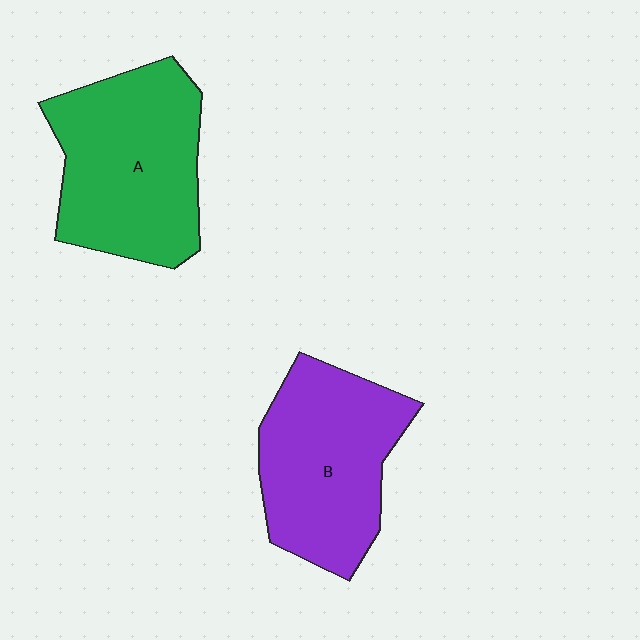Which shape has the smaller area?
Shape B (purple).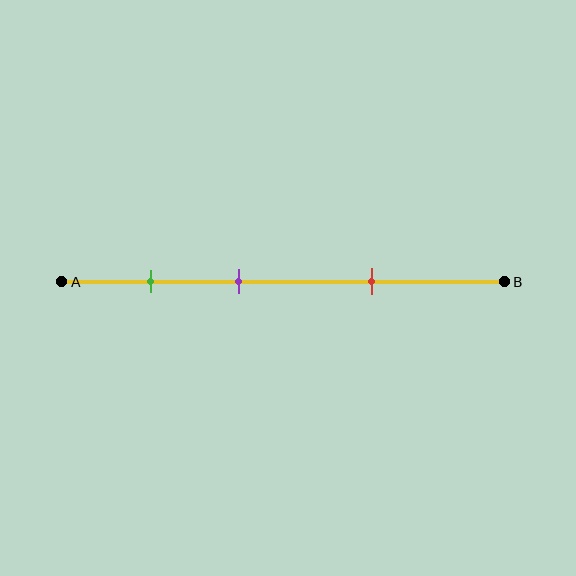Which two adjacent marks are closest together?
The green and purple marks are the closest adjacent pair.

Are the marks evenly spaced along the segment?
Yes, the marks are approximately evenly spaced.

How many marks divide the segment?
There are 3 marks dividing the segment.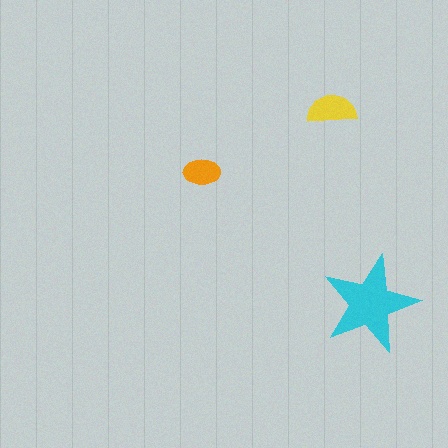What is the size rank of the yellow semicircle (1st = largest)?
2nd.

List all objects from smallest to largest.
The orange ellipse, the yellow semicircle, the cyan star.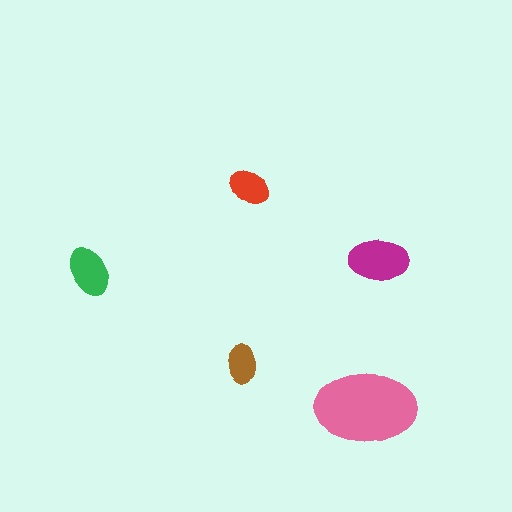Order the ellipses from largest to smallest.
the pink one, the magenta one, the green one, the red one, the brown one.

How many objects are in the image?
There are 5 objects in the image.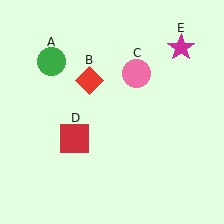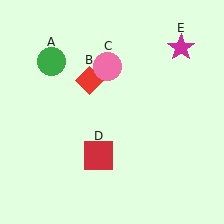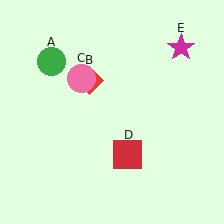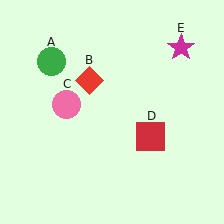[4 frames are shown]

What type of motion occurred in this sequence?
The pink circle (object C), red square (object D) rotated counterclockwise around the center of the scene.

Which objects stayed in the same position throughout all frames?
Green circle (object A) and red diamond (object B) and magenta star (object E) remained stationary.